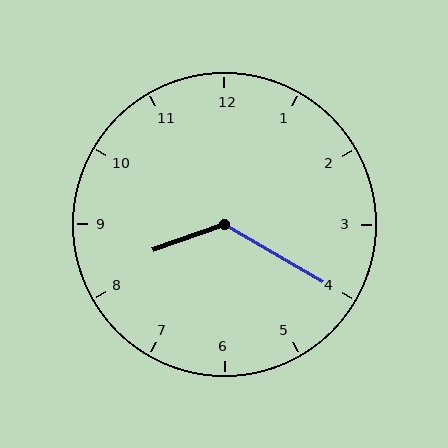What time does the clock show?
8:20.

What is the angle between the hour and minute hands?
Approximately 130 degrees.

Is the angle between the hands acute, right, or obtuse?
It is obtuse.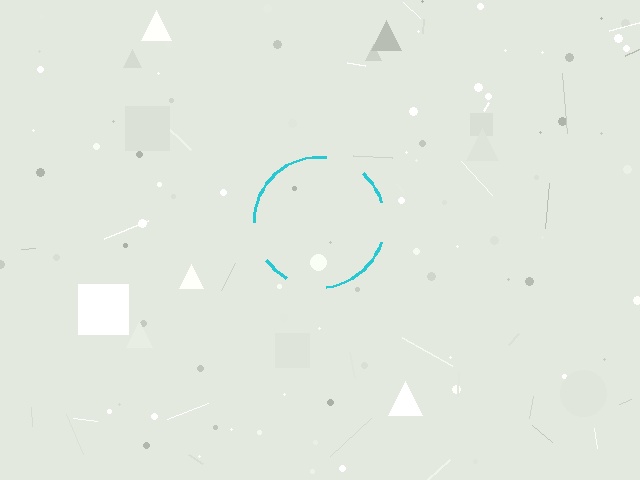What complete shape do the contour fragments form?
The contour fragments form a circle.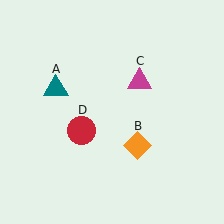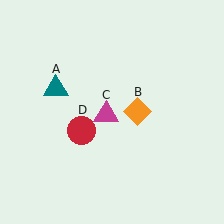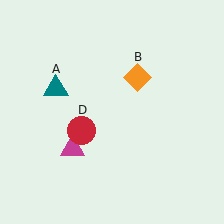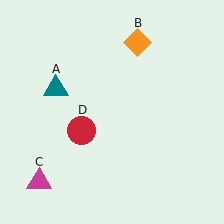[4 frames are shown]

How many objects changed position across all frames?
2 objects changed position: orange diamond (object B), magenta triangle (object C).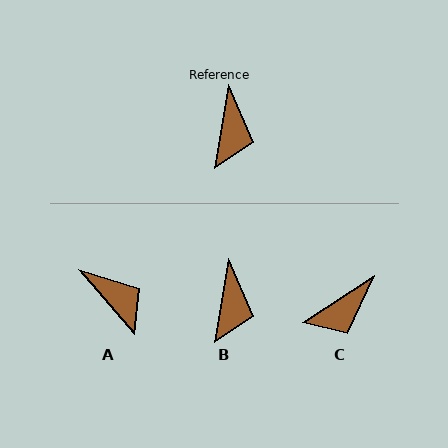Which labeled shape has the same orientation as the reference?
B.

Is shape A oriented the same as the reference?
No, it is off by about 50 degrees.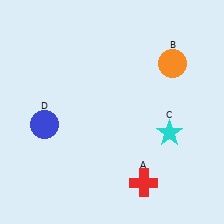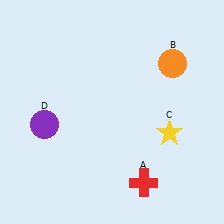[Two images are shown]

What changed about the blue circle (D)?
In Image 1, D is blue. In Image 2, it changed to purple.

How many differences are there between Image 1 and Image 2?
There are 2 differences between the two images.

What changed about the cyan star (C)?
In Image 1, C is cyan. In Image 2, it changed to yellow.